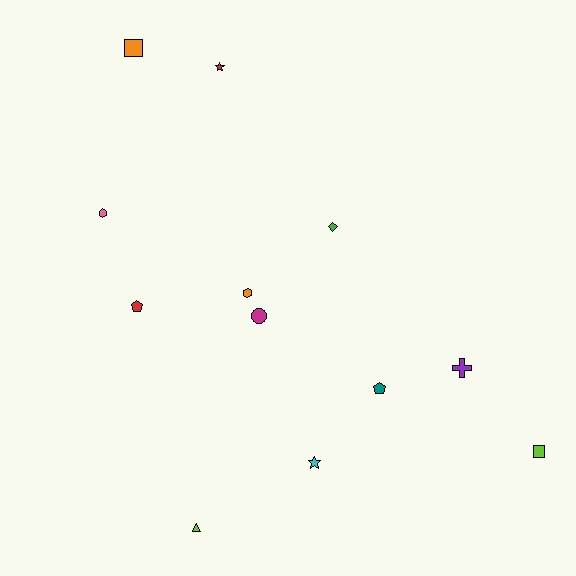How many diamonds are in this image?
There is 1 diamond.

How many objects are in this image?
There are 12 objects.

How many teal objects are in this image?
There is 1 teal object.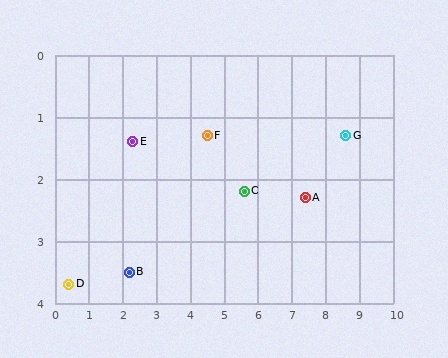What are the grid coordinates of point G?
Point G is at approximately (8.6, 1.3).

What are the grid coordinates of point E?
Point E is at approximately (2.3, 1.4).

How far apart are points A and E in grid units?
Points A and E are about 5.2 grid units apart.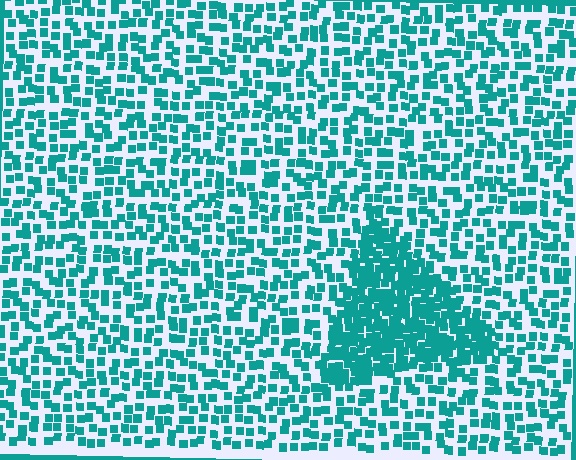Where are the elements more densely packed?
The elements are more densely packed inside the triangle boundary.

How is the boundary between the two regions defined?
The boundary is defined by a change in element density (approximately 2.2x ratio). All elements are the same color, size, and shape.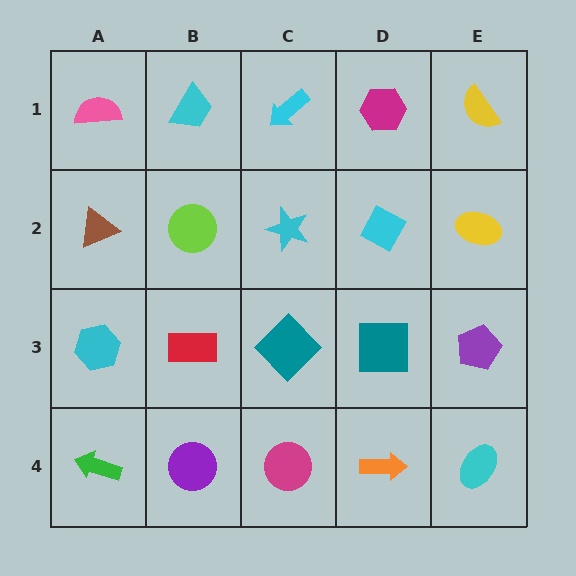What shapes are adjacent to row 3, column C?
A cyan star (row 2, column C), a magenta circle (row 4, column C), a red rectangle (row 3, column B), a teal square (row 3, column D).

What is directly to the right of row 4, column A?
A purple circle.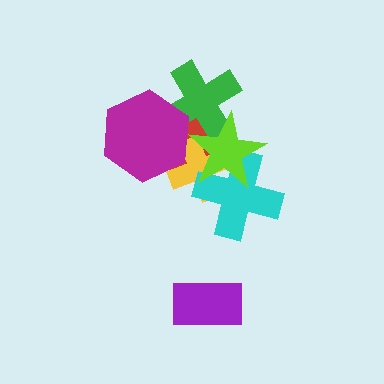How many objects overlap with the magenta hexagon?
3 objects overlap with the magenta hexagon.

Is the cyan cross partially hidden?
Yes, it is partially covered by another shape.